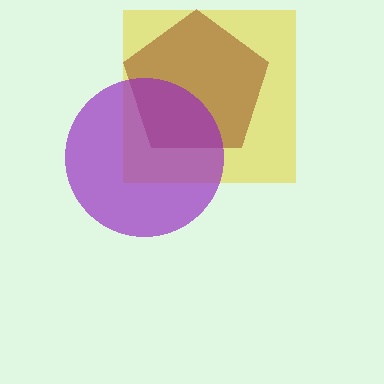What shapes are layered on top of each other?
The layered shapes are: a yellow square, a brown pentagon, a purple circle.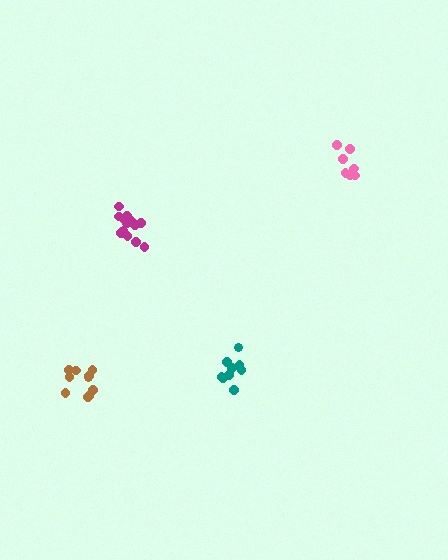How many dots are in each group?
Group 1: 10 dots, Group 2: 14 dots, Group 3: 8 dots, Group 4: 9 dots (41 total).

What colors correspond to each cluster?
The clusters are colored: brown, magenta, pink, teal.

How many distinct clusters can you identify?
There are 4 distinct clusters.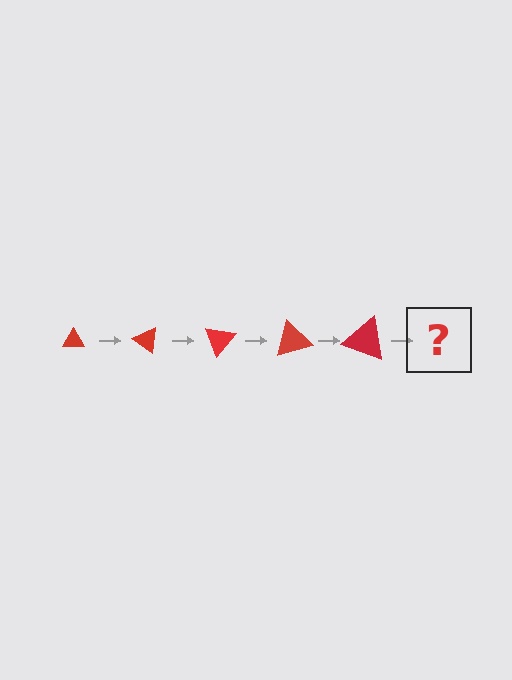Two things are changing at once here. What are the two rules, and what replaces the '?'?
The two rules are that the triangle grows larger each step and it rotates 35 degrees each step. The '?' should be a triangle, larger than the previous one and rotated 175 degrees from the start.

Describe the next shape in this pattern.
It should be a triangle, larger than the previous one and rotated 175 degrees from the start.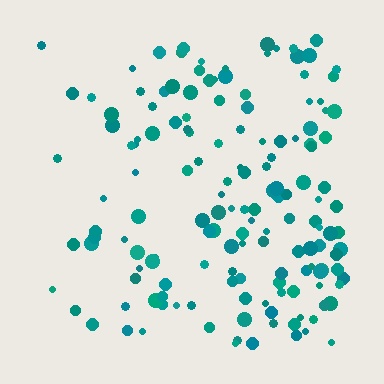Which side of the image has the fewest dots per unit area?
The left.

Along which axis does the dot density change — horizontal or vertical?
Horizontal.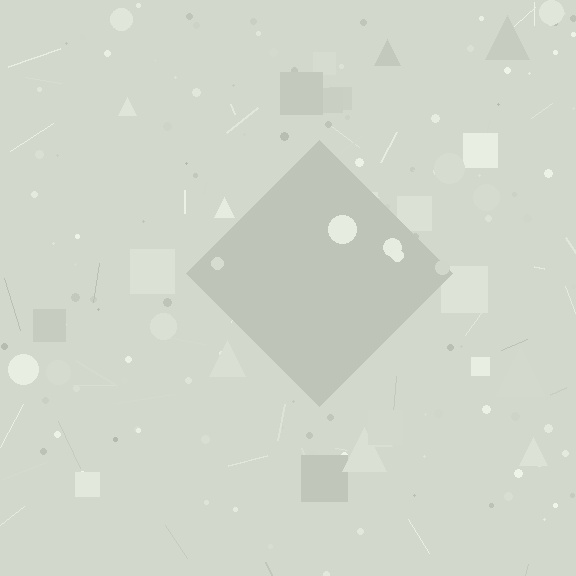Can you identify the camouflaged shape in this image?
The camouflaged shape is a diamond.